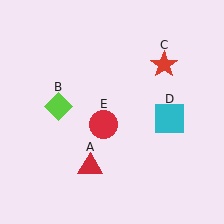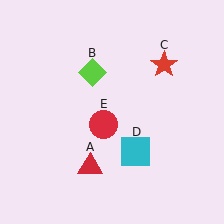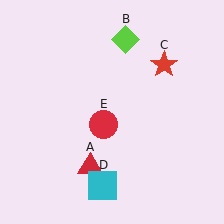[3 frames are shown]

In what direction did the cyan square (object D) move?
The cyan square (object D) moved down and to the left.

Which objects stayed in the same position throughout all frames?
Red triangle (object A) and red star (object C) and red circle (object E) remained stationary.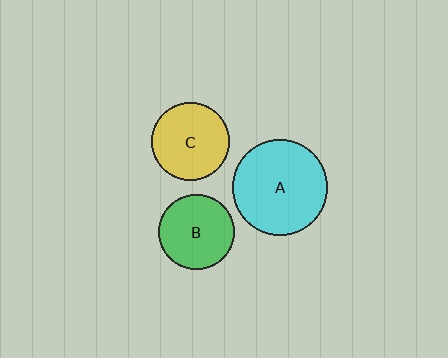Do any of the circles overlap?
No, none of the circles overlap.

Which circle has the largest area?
Circle A (cyan).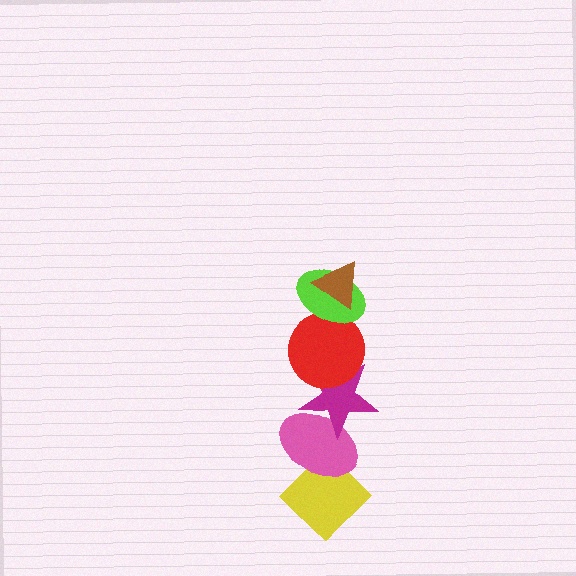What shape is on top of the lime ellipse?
The brown triangle is on top of the lime ellipse.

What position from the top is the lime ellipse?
The lime ellipse is 2nd from the top.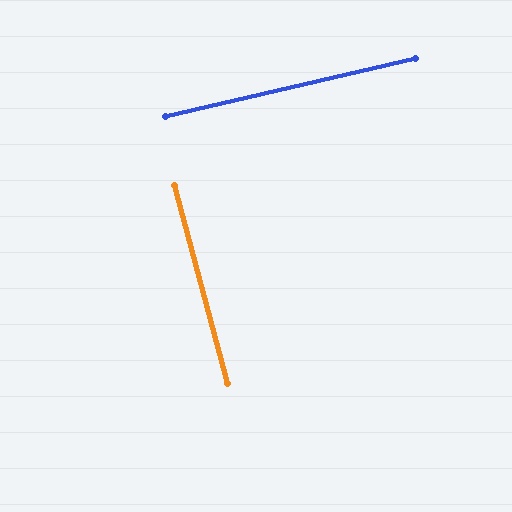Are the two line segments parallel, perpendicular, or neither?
Perpendicular — they meet at approximately 88°.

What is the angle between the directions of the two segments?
Approximately 88 degrees.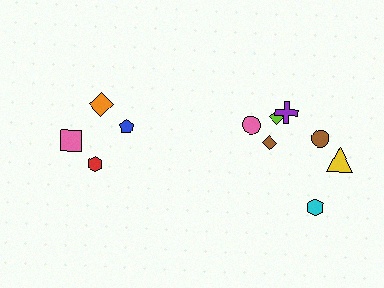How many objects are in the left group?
There are 4 objects.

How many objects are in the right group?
There are 7 objects.